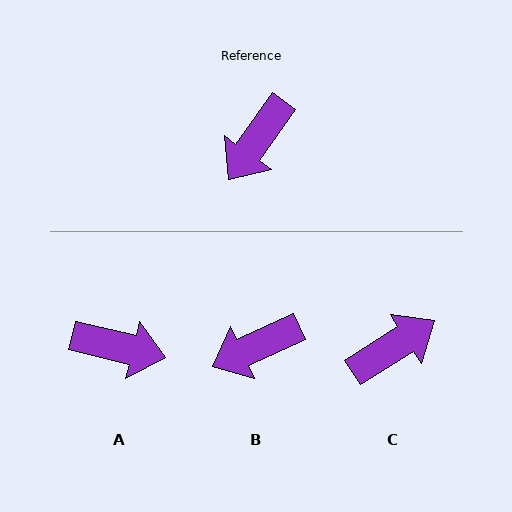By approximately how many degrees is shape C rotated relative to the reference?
Approximately 158 degrees counter-clockwise.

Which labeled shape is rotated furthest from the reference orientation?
C, about 158 degrees away.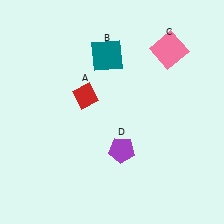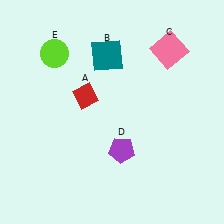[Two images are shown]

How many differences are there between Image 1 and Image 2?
There is 1 difference between the two images.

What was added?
A lime circle (E) was added in Image 2.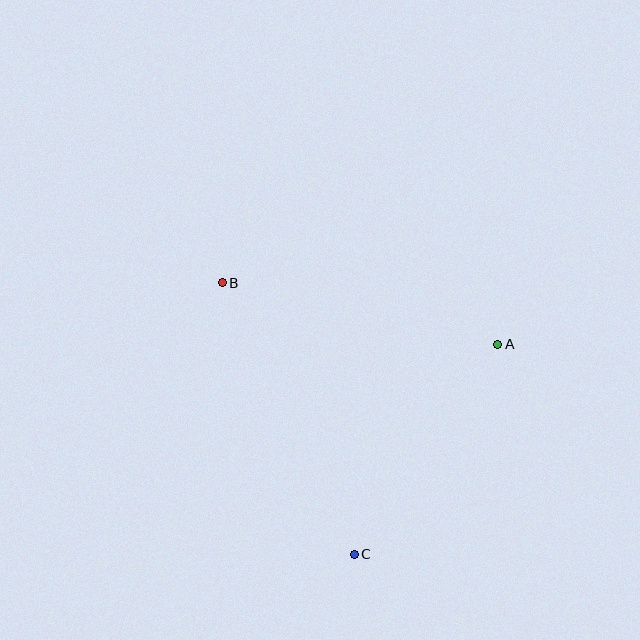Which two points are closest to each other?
Points A and C are closest to each other.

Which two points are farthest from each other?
Points B and C are farthest from each other.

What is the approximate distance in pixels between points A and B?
The distance between A and B is approximately 282 pixels.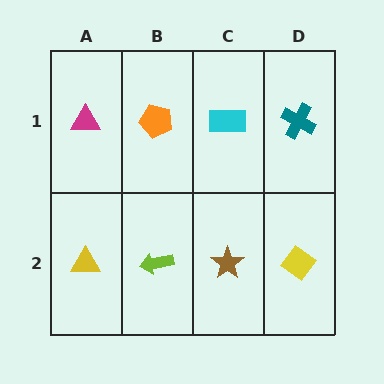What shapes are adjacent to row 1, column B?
A lime arrow (row 2, column B), a magenta triangle (row 1, column A), a cyan rectangle (row 1, column C).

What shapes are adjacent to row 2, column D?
A teal cross (row 1, column D), a brown star (row 2, column C).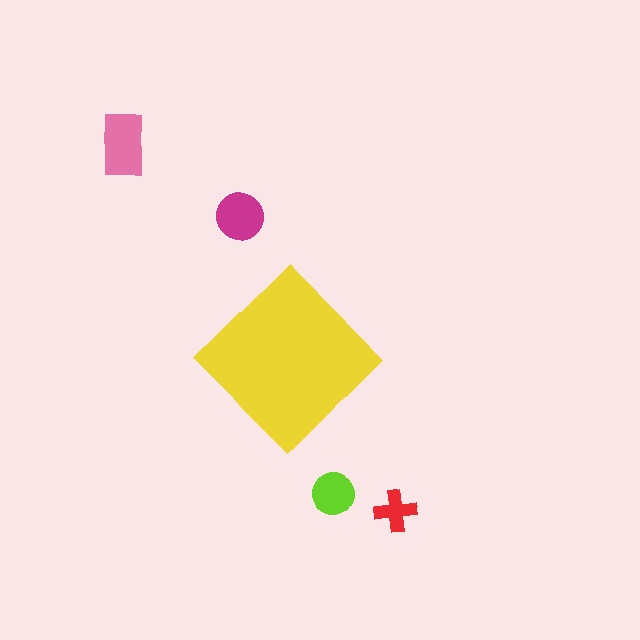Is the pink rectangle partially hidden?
No, the pink rectangle is fully visible.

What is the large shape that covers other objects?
A yellow diamond.